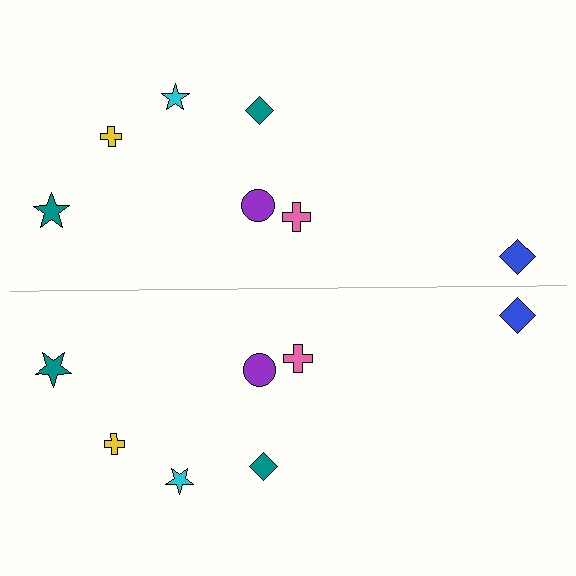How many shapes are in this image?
There are 14 shapes in this image.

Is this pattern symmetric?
Yes, this pattern has bilateral (reflection) symmetry.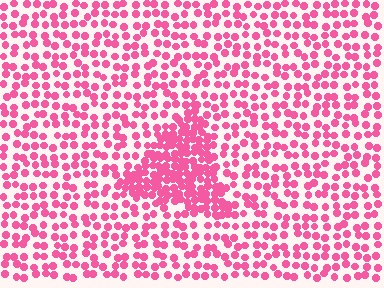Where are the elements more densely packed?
The elements are more densely packed inside the triangle boundary.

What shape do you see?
I see a triangle.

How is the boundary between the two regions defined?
The boundary is defined by a change in element density (approximately 2.2x ratio). All elements are the same color, size, and shape.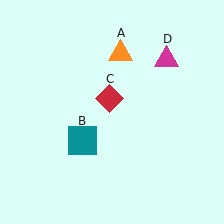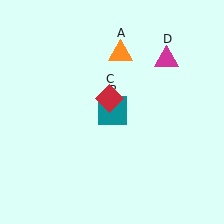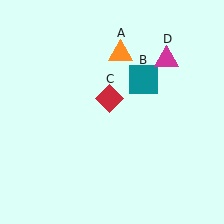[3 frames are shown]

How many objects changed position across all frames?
1 object changed position: teal square (object B).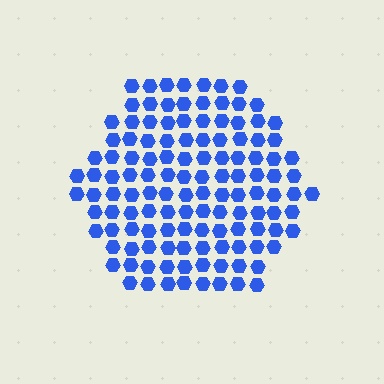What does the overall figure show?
The overall figure shows a hexagon.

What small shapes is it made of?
It is made of small hexagons.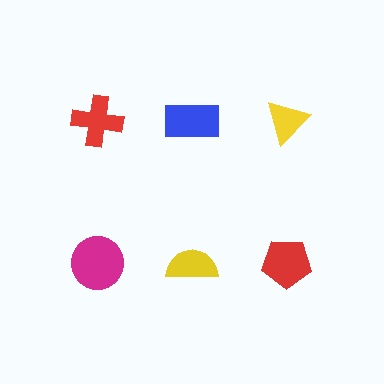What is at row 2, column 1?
A magenta circle.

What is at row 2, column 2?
A yellow semicircle.